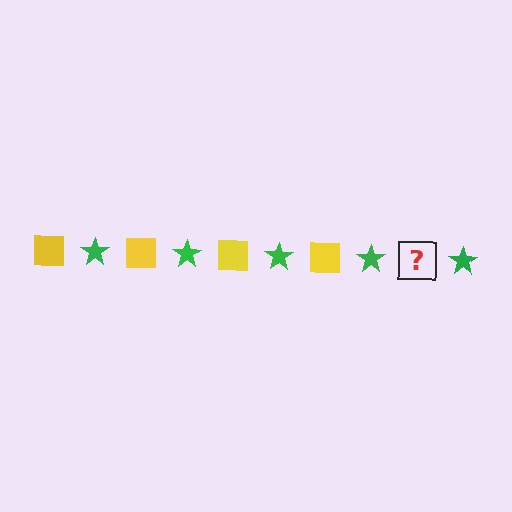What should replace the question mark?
The question mark should be replaced with a yellow square.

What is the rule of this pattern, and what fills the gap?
The rule is that the pattern alternates between yellow square and green star. The gap should be filled with a yellow square.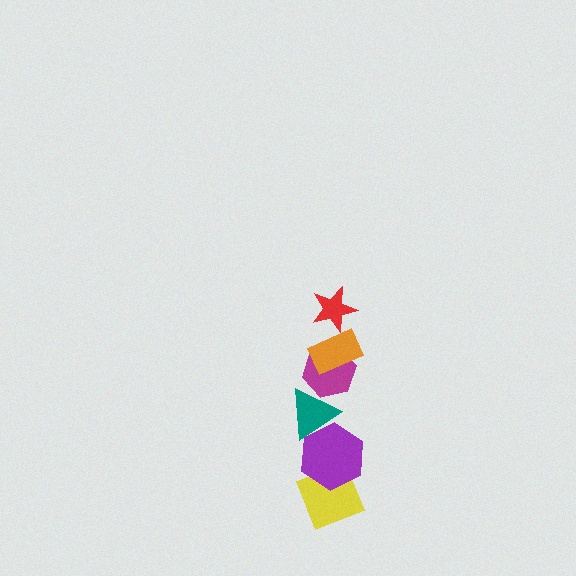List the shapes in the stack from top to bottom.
From top to bottom: the red star, the orange rectangle, the magenta hexagon, the teal triangle, the purple hexagon, the yellow diamond.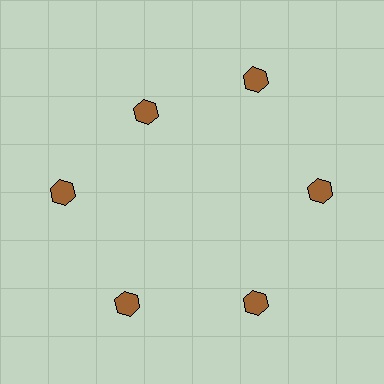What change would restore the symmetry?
The symmetry would be restored by moving it outward, back onto the ring so that all 6 hexagons sit at equal angles and equal distance from the center.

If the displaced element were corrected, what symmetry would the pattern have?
It would have 6-fold rotational symmetry — the pattern would map onto itself every 60 degrees.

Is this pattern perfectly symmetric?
No. The 6 brown hexagons are arranged in a ring, but one element near the 11 o'clock position is pulled inward toward the center, breaking the 6-fold rotational symmetry.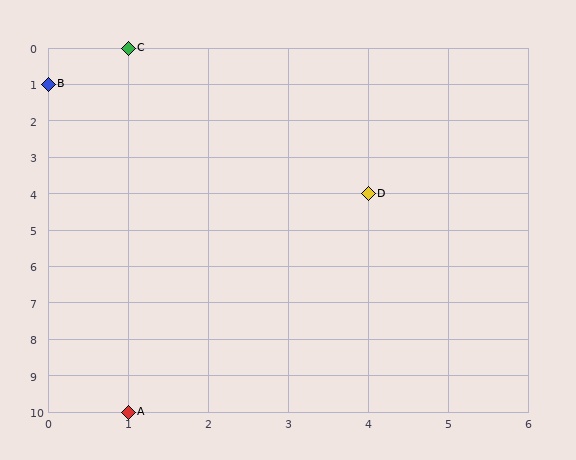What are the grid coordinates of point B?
Point B is at grid coordinates (0, 1).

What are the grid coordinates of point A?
Point A is at grid coordinates (1, 10).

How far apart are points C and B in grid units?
Points C and B are 1 column and 1 row apart (about 1.4 grid units diagonally).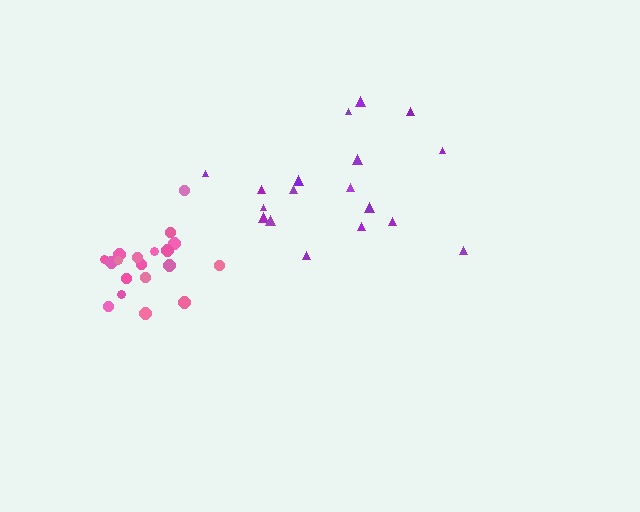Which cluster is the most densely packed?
Pink.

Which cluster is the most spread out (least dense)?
Purple.